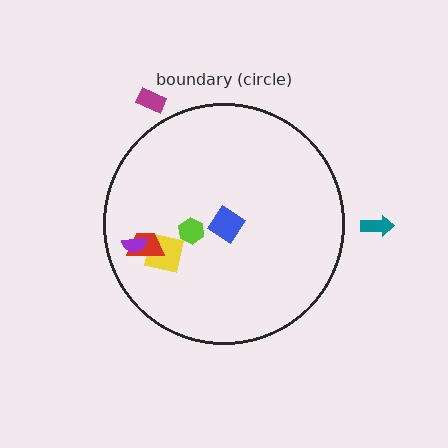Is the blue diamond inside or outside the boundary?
Inside.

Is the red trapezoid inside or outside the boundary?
Inside.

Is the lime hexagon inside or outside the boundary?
Inside.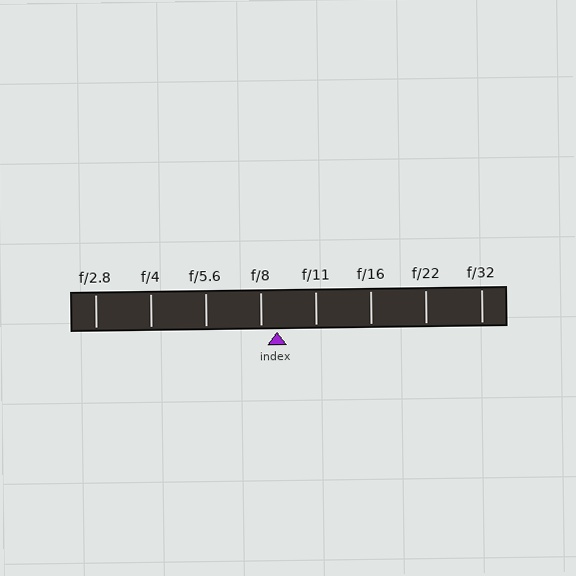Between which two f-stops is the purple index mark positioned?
The index mark is between f/8 and f/11.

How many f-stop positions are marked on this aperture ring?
There are 8 f-stop positions marked.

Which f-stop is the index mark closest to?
The index mark is closest to f/8.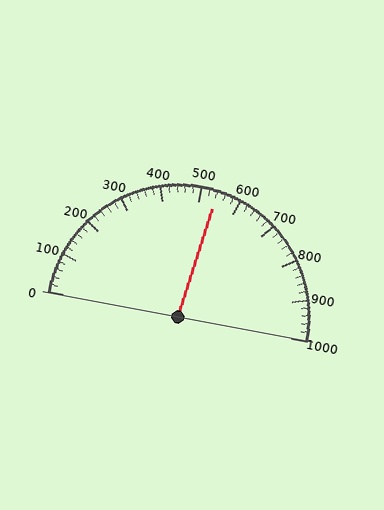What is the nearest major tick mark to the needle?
The nearest major tick mark is 500.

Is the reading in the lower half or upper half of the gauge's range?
The reading is in the upper half of the range (0 to 1000).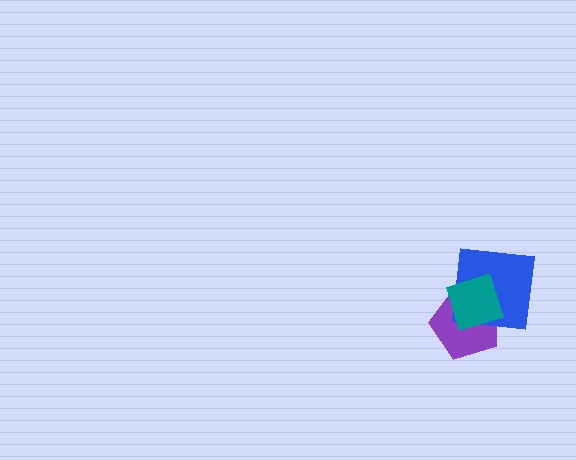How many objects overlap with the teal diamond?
2 objects overlap with the teal diamond.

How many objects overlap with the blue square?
2 objects overlap with the blue square.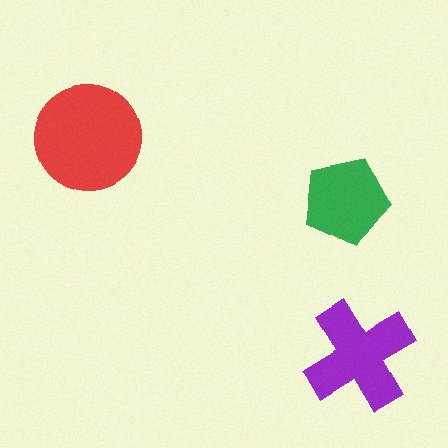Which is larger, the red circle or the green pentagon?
The red circle.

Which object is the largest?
The red circle.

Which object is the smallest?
The green pentagon.